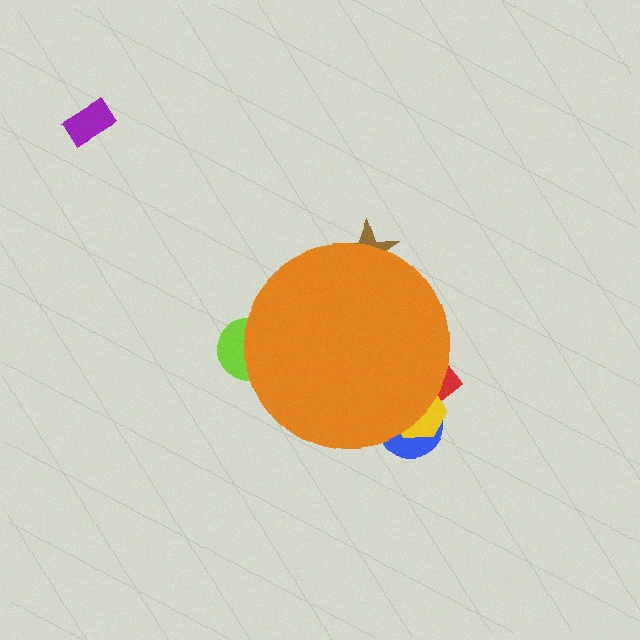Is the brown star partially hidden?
Yes, the brown star is partially hidden behind the orange circle.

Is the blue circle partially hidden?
Yes, the blue circle is partially hidden behind the orange circle.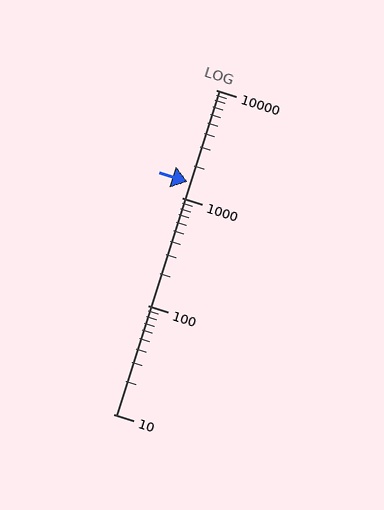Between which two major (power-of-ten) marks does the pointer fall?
The pointer is between 1000 and 10000.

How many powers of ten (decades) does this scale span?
The scale spans 3 decades, from 10 to 10000.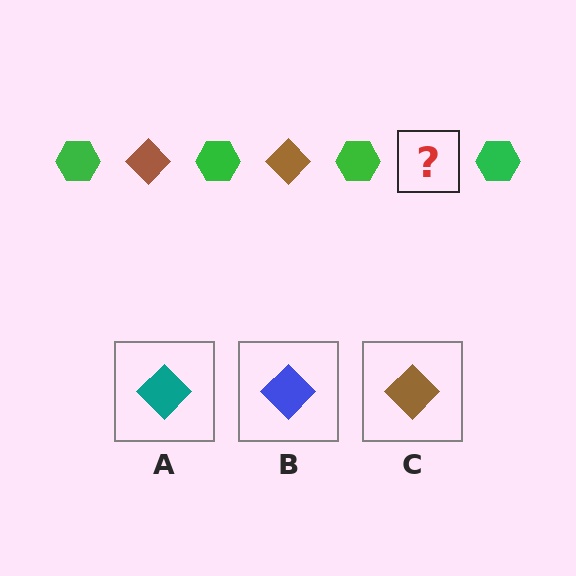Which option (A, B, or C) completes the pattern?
C.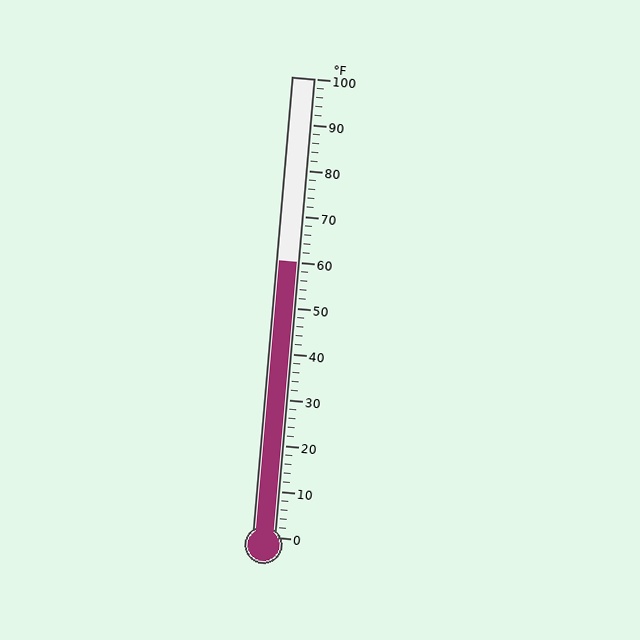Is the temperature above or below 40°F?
The temperature is above 40°F.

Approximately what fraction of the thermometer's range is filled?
The thermometer is filled to approximately 60% of its range.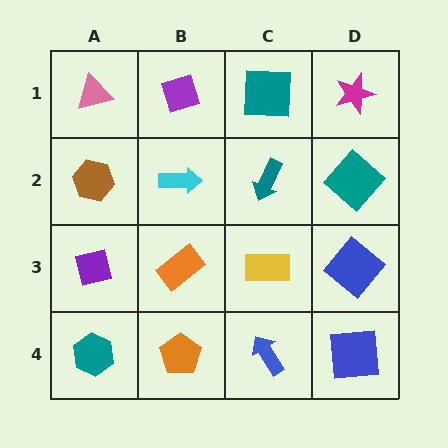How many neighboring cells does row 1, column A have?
2.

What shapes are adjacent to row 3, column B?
A cyan arrow (row 2, column B), an orange pentagon (row 4, column B), a purple square (row 3, column A), a yellow rectangle (row 3, column C).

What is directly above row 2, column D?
A magenta star.